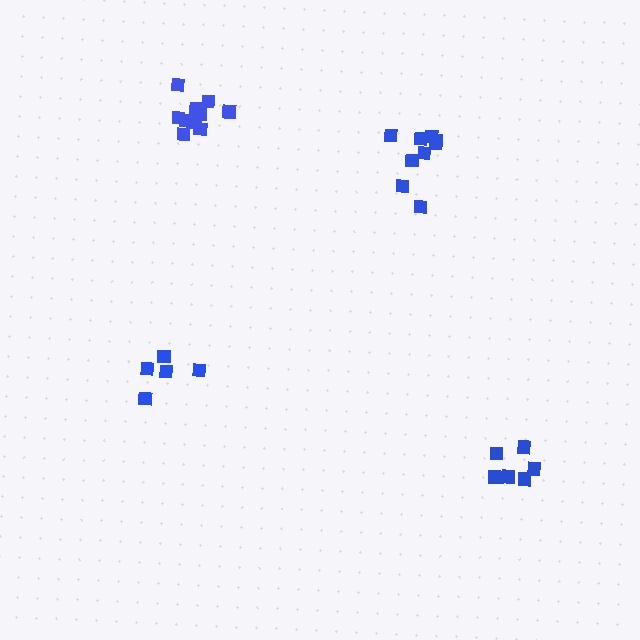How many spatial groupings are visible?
There are 4 spatial groupings.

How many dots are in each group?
Group 1: 7 dots, Group 2: 11 dots, Group 3: 9 dots, Group 4: 5 dots (32 total).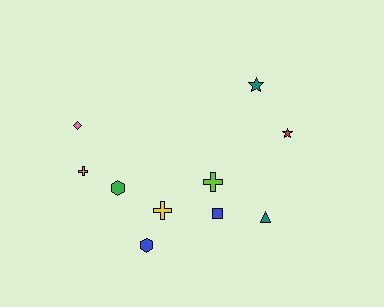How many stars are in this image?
There are 2 stars.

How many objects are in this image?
There are 10 objects.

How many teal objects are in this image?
There are 2 teal objects.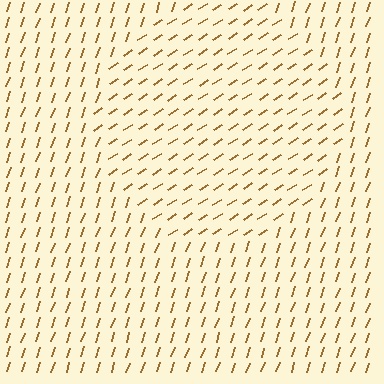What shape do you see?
I see a circle.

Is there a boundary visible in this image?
Yes, there is a texture boundary formed by a change in line orientation.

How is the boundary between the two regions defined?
The boundary is defined purely by a change in line orientation (approximately 37 degrees difference). All lines are the same color and thickness.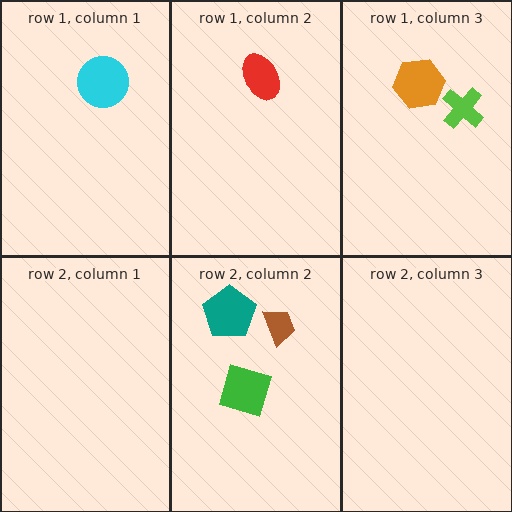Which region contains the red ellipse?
The row 1, column 2 region.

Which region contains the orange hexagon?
The row 1, column 3 region.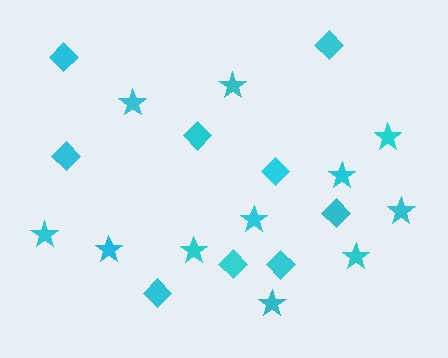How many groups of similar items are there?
There are 2 groups: one group of diamonds (9) and one group of stars (11).